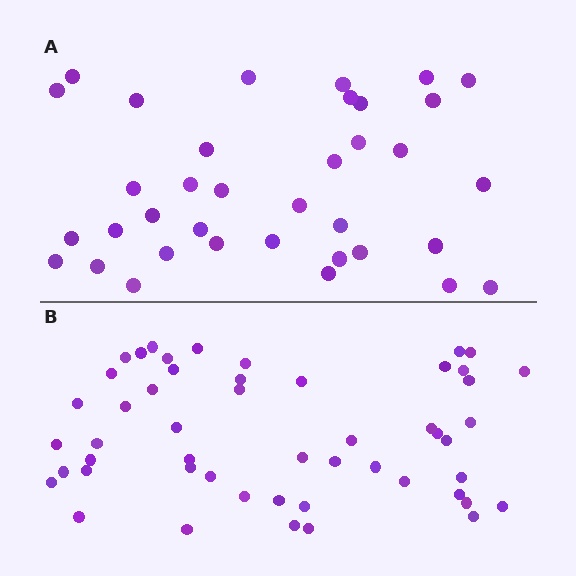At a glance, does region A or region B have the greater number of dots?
Region B (the bottom region) has more dots.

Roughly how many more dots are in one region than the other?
Region B has approximately 15 more dots than region A.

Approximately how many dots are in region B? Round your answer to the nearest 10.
About 50 dots. (The exact count is 51, which rounds to 50.)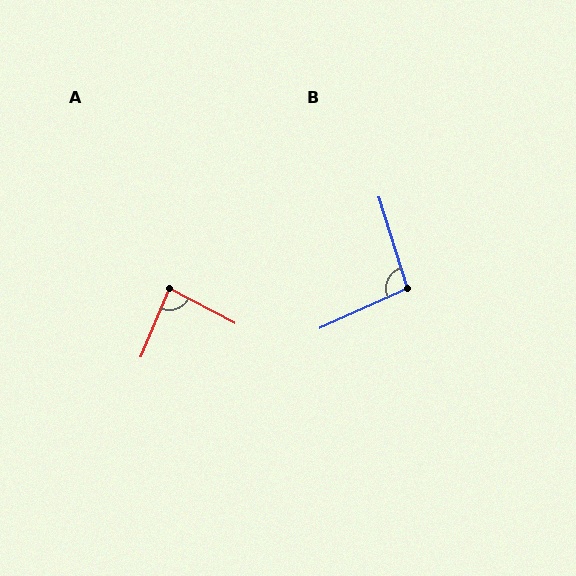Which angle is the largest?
B, at approximately 97 degrees.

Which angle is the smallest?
A, at approximately 85 degrees.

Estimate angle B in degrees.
Approximately 97 degrees.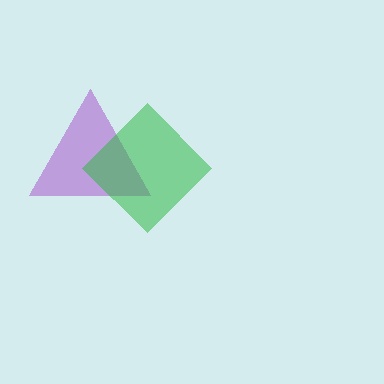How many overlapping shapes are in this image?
There are 2 overlapping shapes in the image.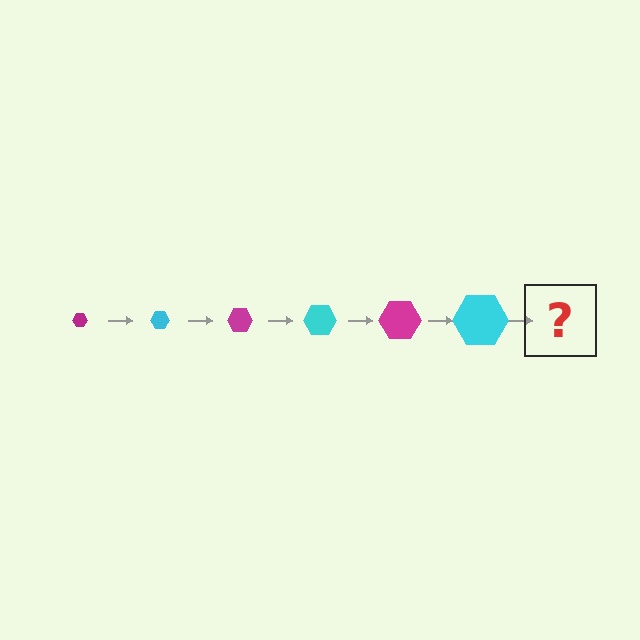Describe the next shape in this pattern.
It should be a magenta hexagon, larger than the previous one.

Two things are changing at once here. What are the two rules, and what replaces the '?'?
The two rules are that the hexagon grows larger each step and the color cycles through magenta and cyan. The '?' should be a magenta hexagon, larger than the previous one.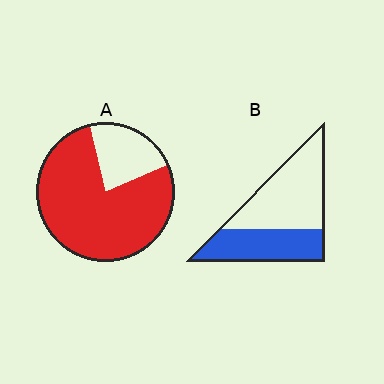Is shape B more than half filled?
No.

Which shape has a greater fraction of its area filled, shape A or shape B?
Shape A.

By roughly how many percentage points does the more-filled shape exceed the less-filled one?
By roughly 35 percentage points (A over B).